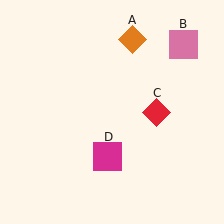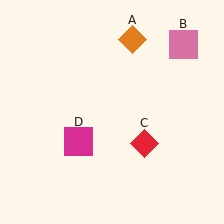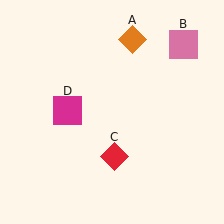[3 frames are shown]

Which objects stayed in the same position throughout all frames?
Orange diamond (object A) and pink square (object B) remained stationary.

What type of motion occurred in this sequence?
The red diamond (object C), magenta square (object D) rotated clockwise around the center of the scene.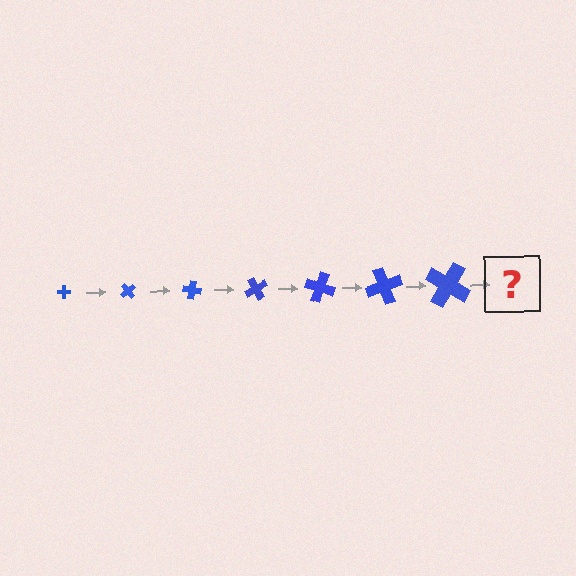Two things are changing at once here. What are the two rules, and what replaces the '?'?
The two rules are that the cross grows larger each step and it rotates 50 degrees each step. The '?' should be a cross, larger than the previous one and rotated 350 degrees from the start.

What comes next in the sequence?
The next element should be a cross, larger than the previous one and rotated 350 degrees from the start.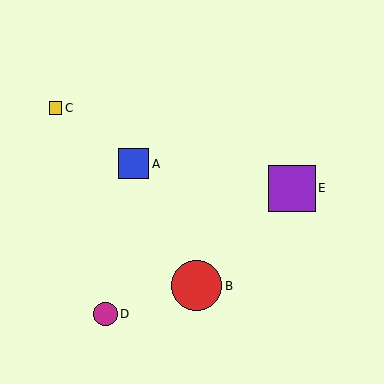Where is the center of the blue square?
The center of the blue square is at (134, 164).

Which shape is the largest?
The red circle (labeled B) is the largest.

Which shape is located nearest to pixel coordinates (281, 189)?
The purple square (labeled E) at (292, 188) is nearest to that location.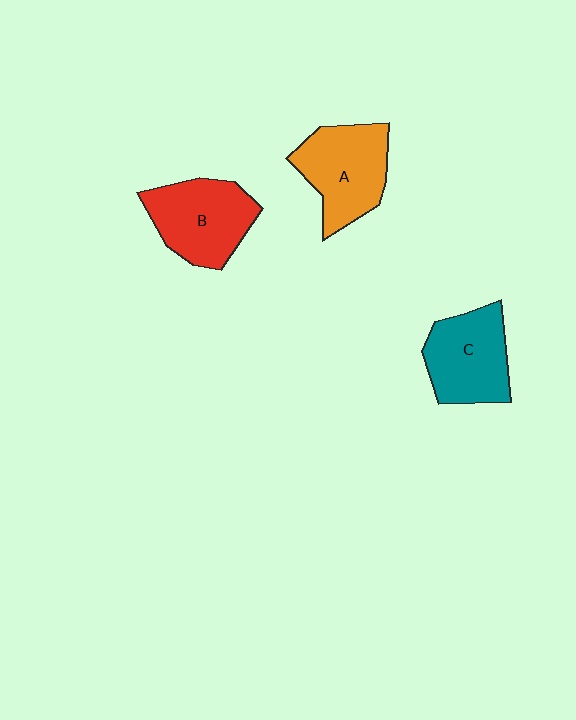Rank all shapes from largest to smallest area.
From largest to smallest: A (orange), B (red), C (teal).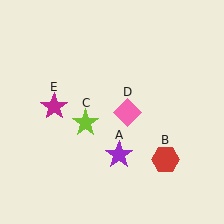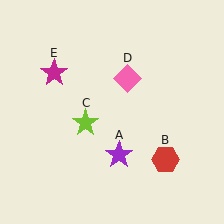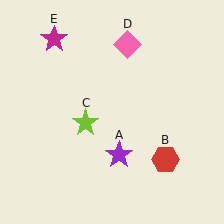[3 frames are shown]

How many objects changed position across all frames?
2 objects changed position: pink diamond (object D), magenta star (object E).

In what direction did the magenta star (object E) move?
The magenta star (object E) moved up.